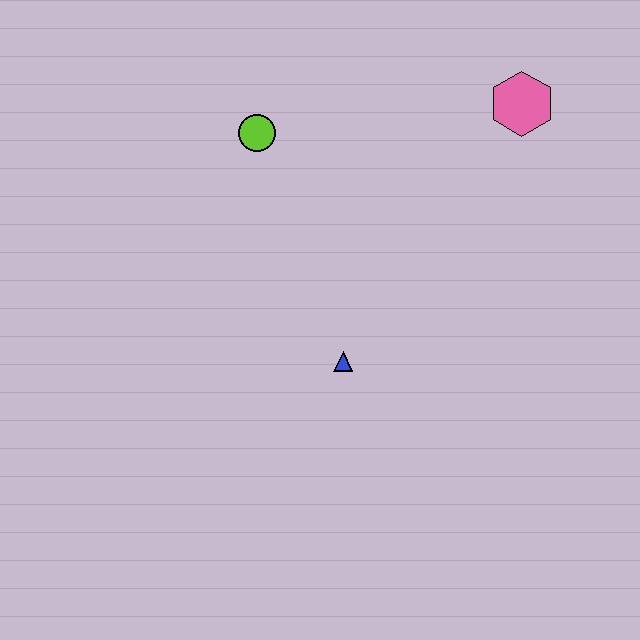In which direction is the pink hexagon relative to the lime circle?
The pink hexagon is to the right of the lime circle.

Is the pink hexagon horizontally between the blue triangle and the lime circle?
No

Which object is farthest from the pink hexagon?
The blue triangle is farthest from the pink hexagon.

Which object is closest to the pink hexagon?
The lime circle is closest to the pink hexagon.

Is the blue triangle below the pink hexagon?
Yes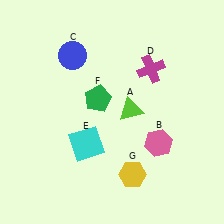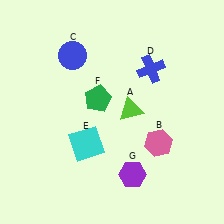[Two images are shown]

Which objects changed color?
D changed from magenta to blue. G changed from yellow to purple.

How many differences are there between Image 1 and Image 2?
There are 2 differences between the two images.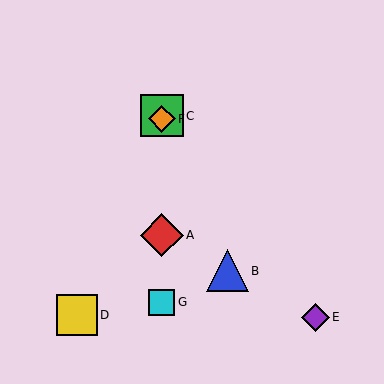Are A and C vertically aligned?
Yes, both are at x≈162.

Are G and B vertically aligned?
No, G is at x≈162 and B is at x≈227.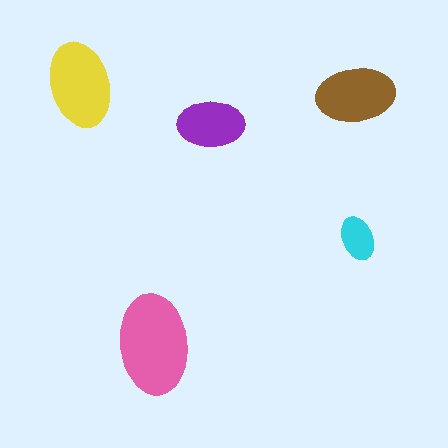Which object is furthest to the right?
The cyan ellipse is rightmost.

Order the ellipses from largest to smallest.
the pink one, the yellow one, the brown one, the purple one, the cyan one.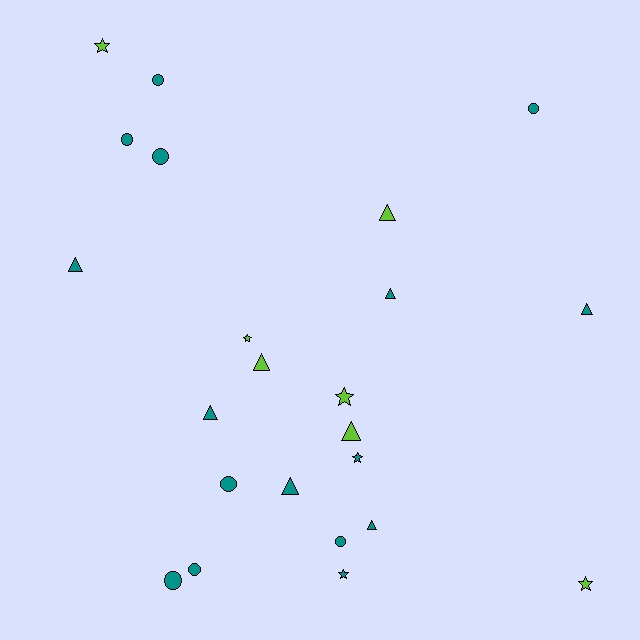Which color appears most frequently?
Teal, with 16 objects.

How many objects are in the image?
There are 23 objects.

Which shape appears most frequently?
Triangle, with 9 objects.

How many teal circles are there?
There are 8 teal circles.